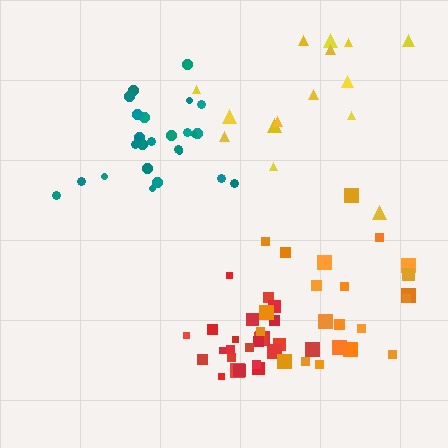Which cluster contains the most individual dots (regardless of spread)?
Teal (26).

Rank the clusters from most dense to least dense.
red, teal, orange, yellow.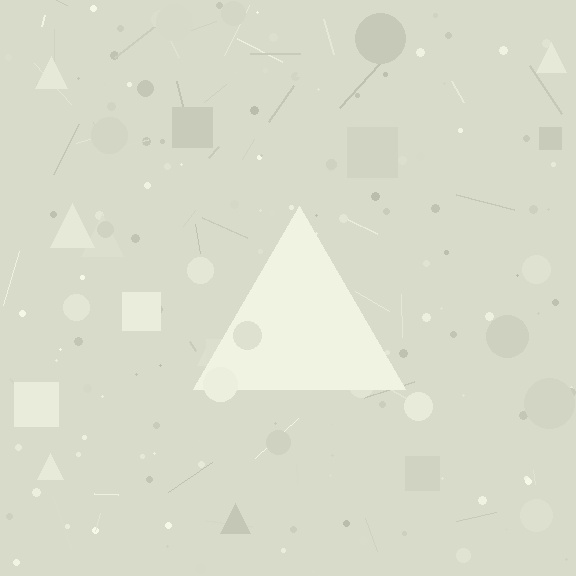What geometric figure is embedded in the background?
A triangle is embedded in the background.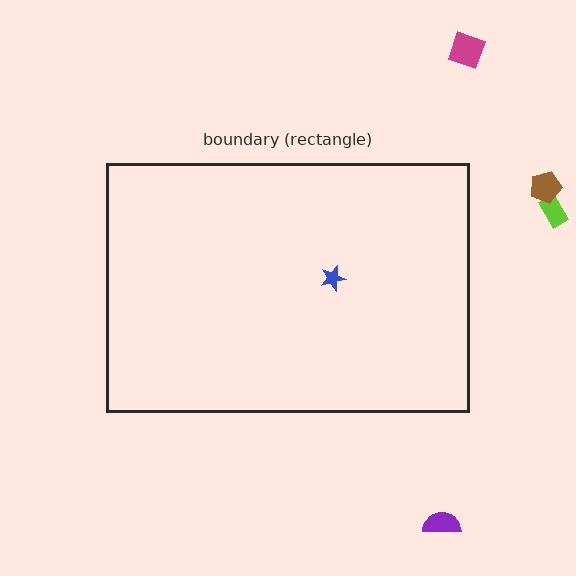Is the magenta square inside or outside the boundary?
Outside.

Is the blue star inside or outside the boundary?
Inside.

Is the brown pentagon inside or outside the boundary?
Outside.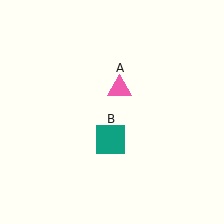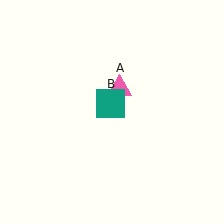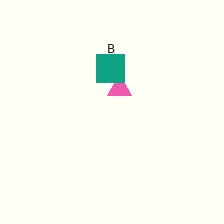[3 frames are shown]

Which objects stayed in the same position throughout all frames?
Pink triangle (object A) remained stationary.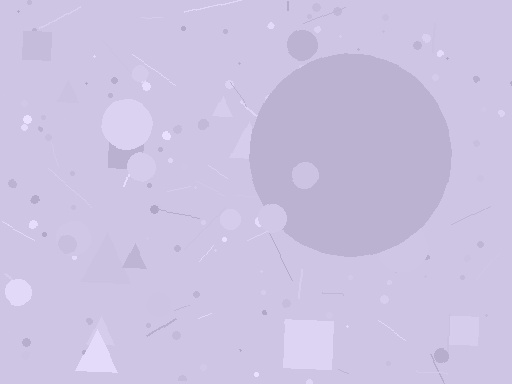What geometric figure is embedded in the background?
A circle is embedded in the background.